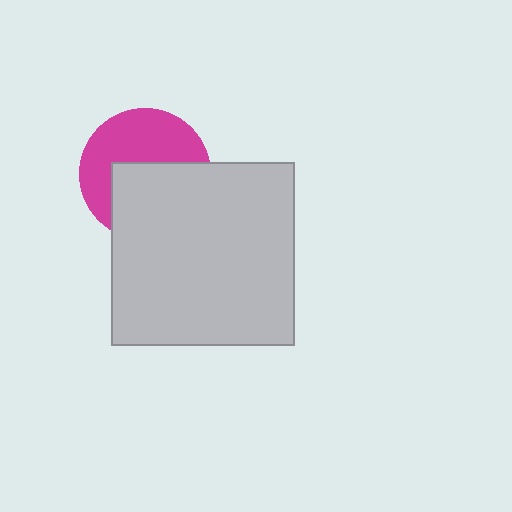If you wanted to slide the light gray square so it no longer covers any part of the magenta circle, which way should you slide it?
Slide it down — that is the most direct way to separate the two shapes.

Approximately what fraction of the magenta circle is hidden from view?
Roughly 49% of the magenta circle is hidden behind the light gray square.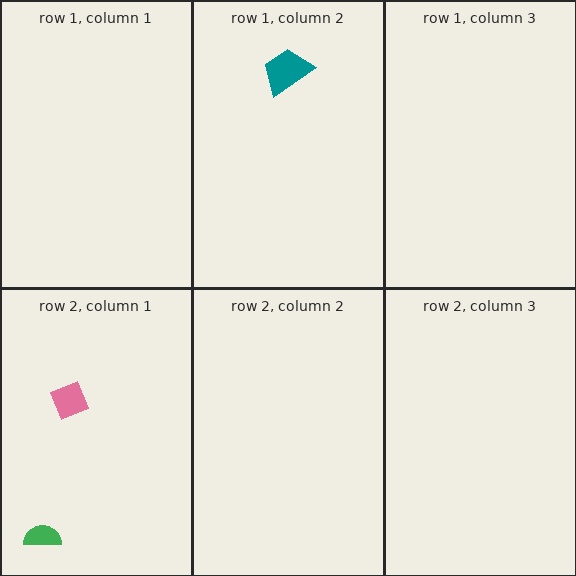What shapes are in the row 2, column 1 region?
The green semicircle, the pink diamond.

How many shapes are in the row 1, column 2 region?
1.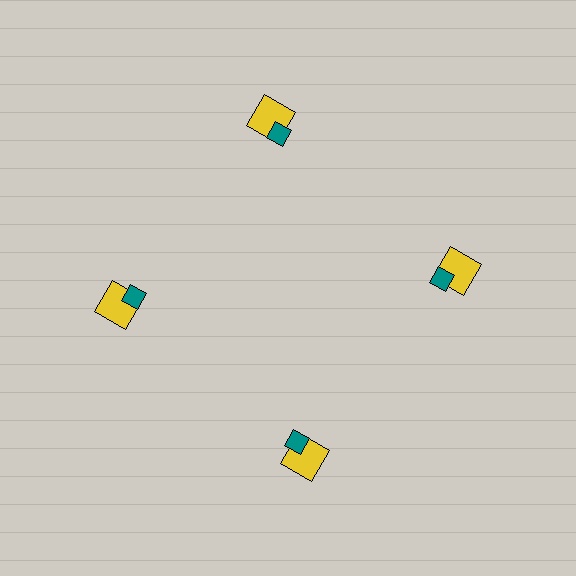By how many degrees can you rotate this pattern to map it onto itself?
The pattern maps onto itself every 90 degrees of rotation.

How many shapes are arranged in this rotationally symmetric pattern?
There are 8 shapes, arranged in 4 groups of 2.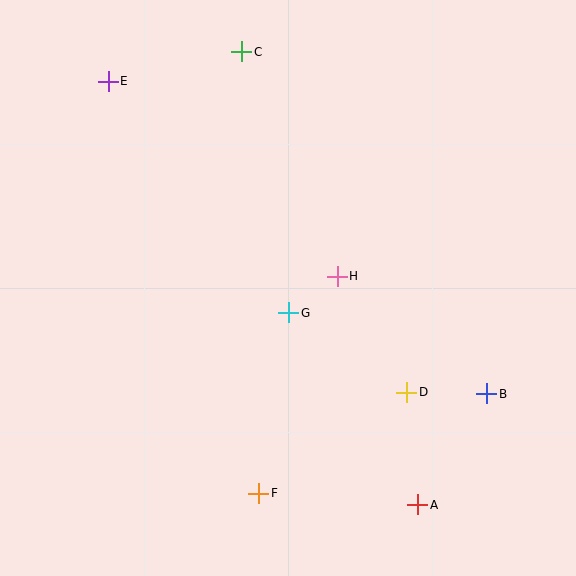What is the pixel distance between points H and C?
The distance between H and C is 244 pixels.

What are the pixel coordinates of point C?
Point C is at (242, 52).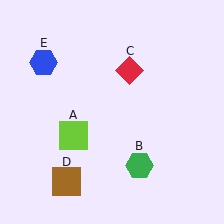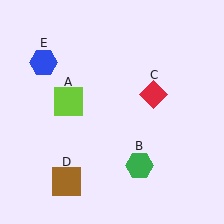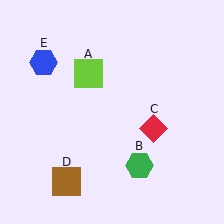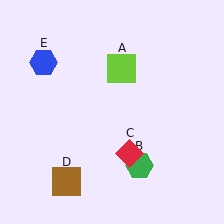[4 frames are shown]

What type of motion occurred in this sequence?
The lime square (object A), red diamond (object C) rotated clockwise around the center of the scene.